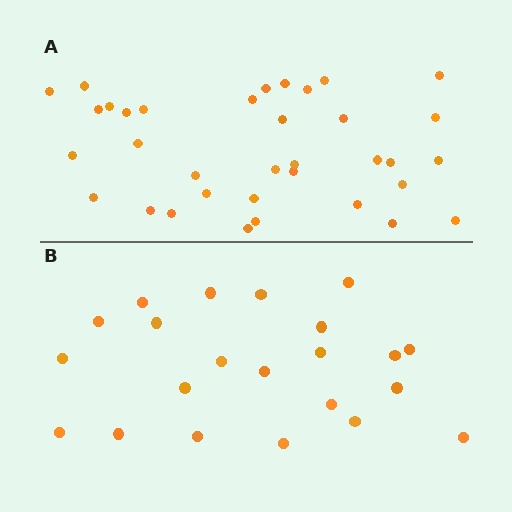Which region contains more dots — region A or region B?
Region A (the top region) has more dots.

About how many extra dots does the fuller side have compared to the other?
Region A has approximately 15 more dots than region B.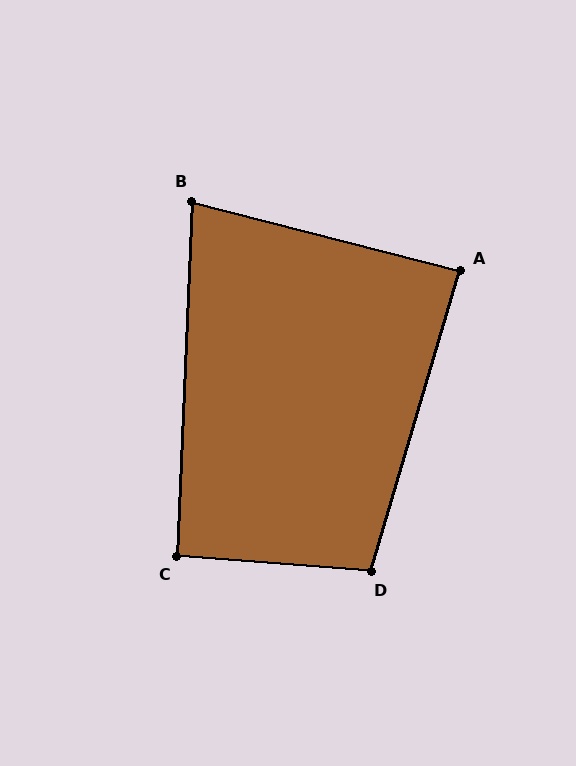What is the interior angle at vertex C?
Approximately 92 degrees (approximately right).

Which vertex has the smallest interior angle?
B, at approximately 78 degrees.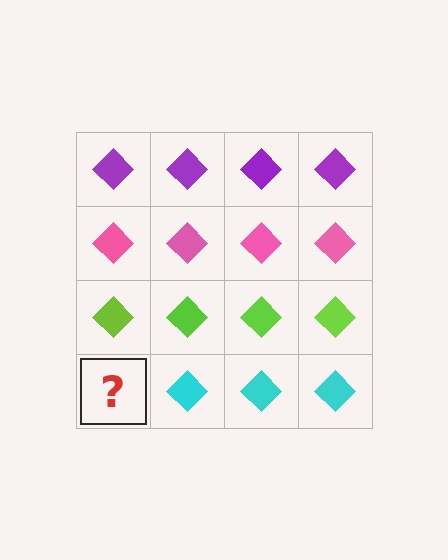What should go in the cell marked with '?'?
The missing cell should contain a cyan diamond.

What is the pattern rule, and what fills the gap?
The rule is that each row has a consistent color. The gap should be filled with a cyan diamond.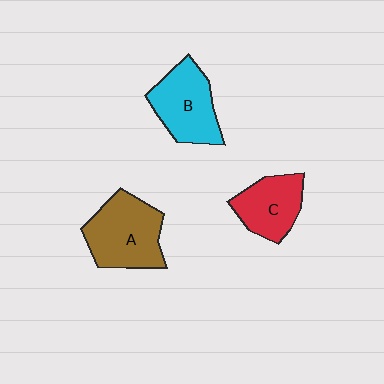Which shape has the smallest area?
Shape C (red).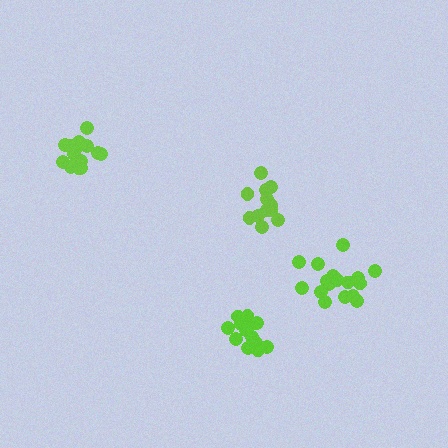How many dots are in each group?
Group 1: 13 dots, Group 2: 14 dots, Group 3: 16 dots, Group 4: 17 dots (60 total).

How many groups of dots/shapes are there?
There are 4 groups.